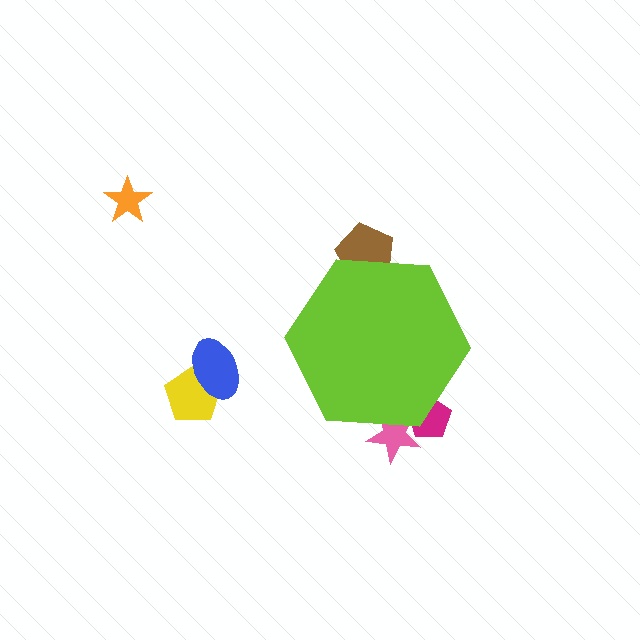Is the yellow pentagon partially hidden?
No, the yellow pentagon is fully visible.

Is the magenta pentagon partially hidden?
Yes, the magenta pentagon is partially hidden behind the lime hexagon.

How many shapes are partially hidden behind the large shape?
3 shapes are partially hidden.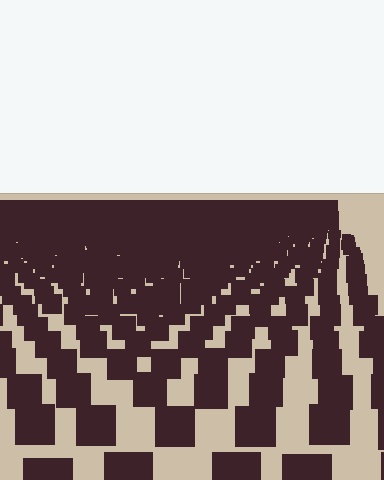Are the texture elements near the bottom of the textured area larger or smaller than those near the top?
Larger. Near the bottom, elements are closer to the viewer and appear at a bigger on-screen size.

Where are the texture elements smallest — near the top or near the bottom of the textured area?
Near the top.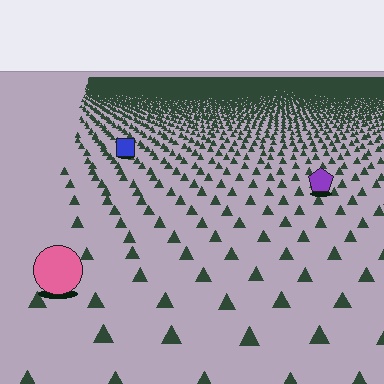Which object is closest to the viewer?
The pink circle is closest. The texture marks near it are larger and more spread out.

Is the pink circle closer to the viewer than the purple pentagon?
Yes. The pink circle is closer — you can tell from the texture gradient: the ground texture is coarser near it.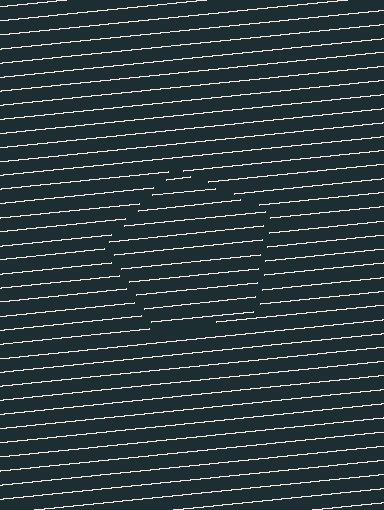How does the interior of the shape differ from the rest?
The interior of the shape contains the same grating, shifted by half a period — the contour is defined by the phase discontinuity where line-ends from the inner and outer gratings abut.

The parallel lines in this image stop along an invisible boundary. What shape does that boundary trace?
An illusory pentagon. The interior of the shape contains the same grating, shifted by half a period — the contour is defined by the phase discontinuity where line-ends from the inner and outer gratings abut.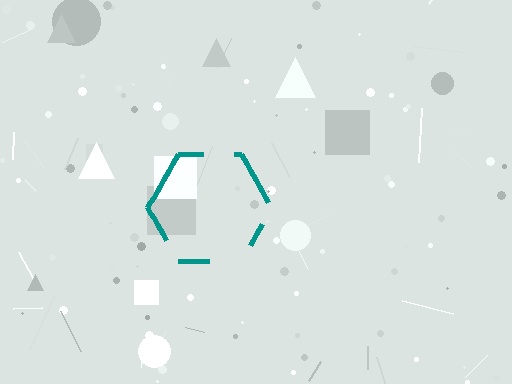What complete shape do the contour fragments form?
The contour fragments form a hexagon.